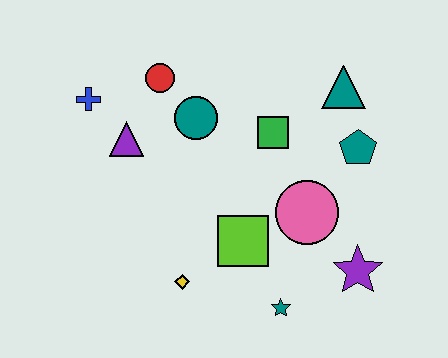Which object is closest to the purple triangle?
The blue cross is closest to the purple triangle.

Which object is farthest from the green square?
The blue cross is farthest from the green square.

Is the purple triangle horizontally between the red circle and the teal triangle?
No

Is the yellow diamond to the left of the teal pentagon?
Yes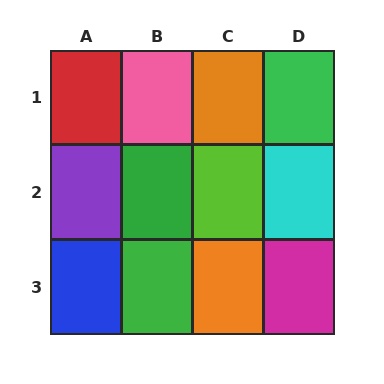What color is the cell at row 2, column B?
Green.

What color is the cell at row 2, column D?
Cyan.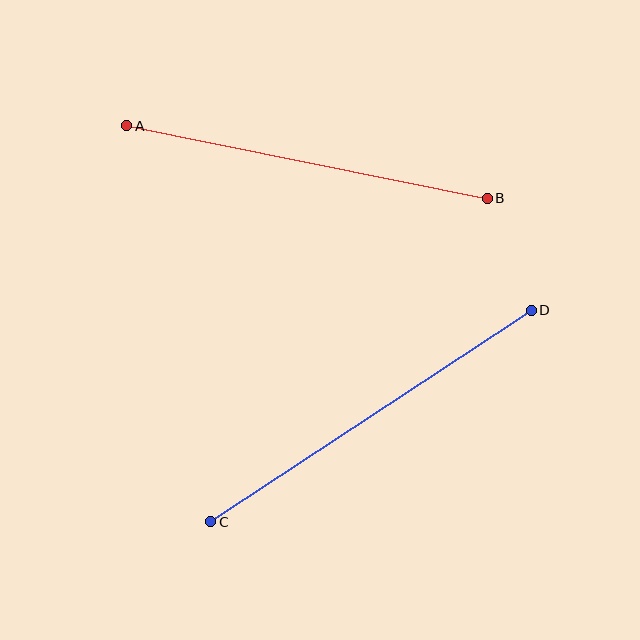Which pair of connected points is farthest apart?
Points C and D are farthest apart.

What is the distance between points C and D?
The distance is approximately 384 pixels.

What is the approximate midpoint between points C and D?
The midpoint is at approximately (371, 416) pixels.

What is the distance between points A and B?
The distance is approximately 368 pixels.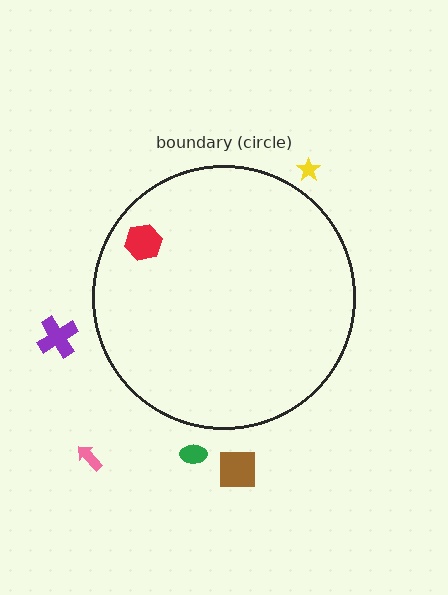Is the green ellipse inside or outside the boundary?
Outside.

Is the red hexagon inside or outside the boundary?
Inside.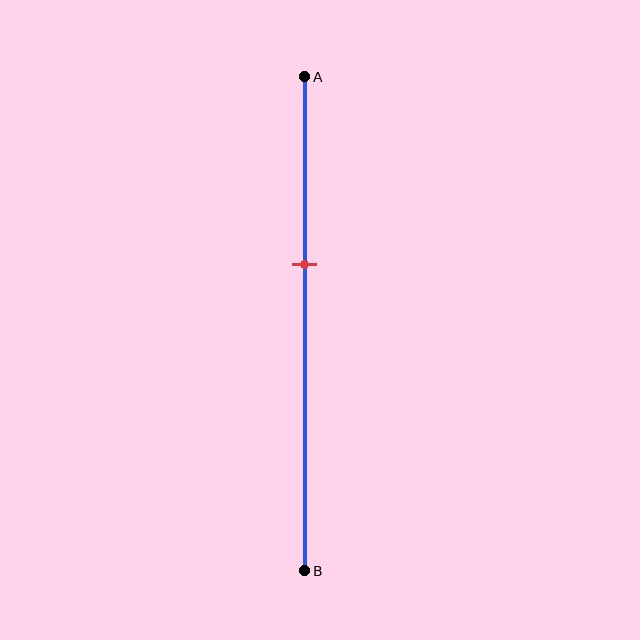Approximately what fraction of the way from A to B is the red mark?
The red mark is approximately 40% of the way from A to B.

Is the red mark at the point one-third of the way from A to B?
No, the mark is at about 40% from A, not at the 33% one-third point.